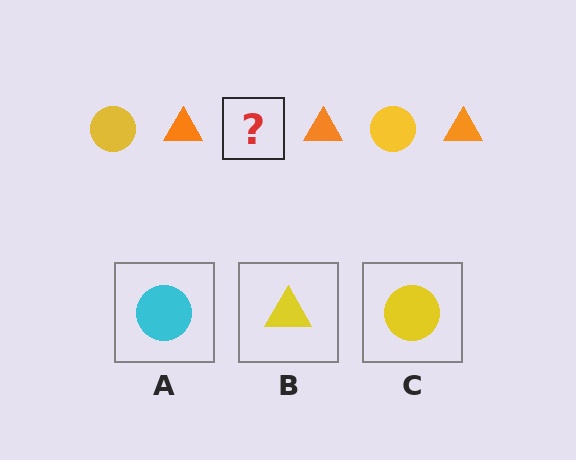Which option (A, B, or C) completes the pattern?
C.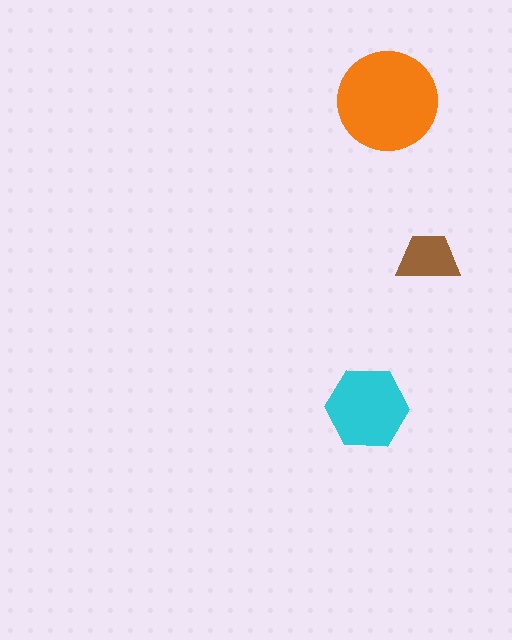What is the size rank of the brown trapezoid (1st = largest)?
3rd.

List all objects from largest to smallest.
The orange circle, the cyan hexagon, the brown trapezoid.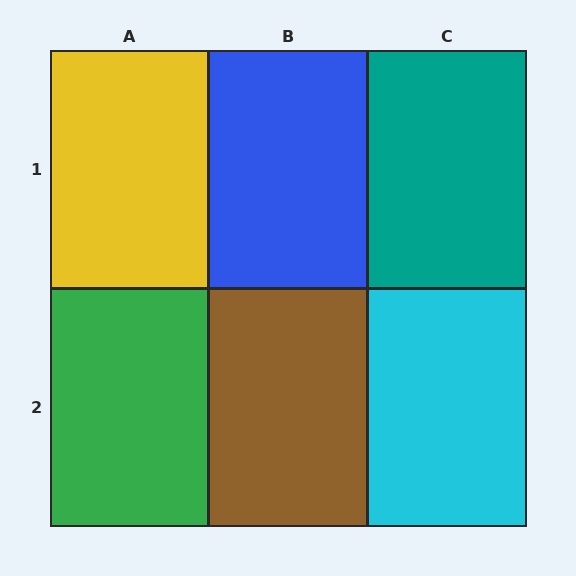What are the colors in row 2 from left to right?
Green, brown, cyan.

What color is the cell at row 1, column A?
Yellow.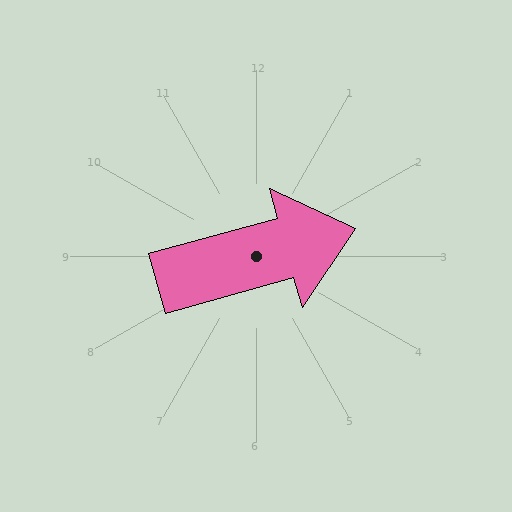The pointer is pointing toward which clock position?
Roughly 2 o'clock.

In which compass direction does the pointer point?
East.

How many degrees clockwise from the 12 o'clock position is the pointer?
Approximately 75 degrees.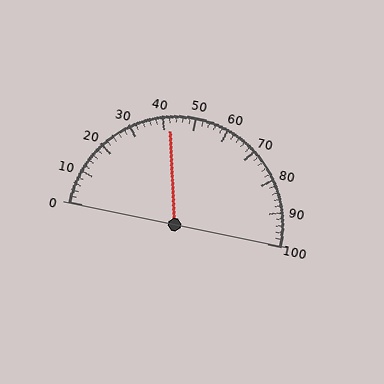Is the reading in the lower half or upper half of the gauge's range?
The reading is in the lower half of the range (0 to 100).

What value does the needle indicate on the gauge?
The needle indicates approximately 42.